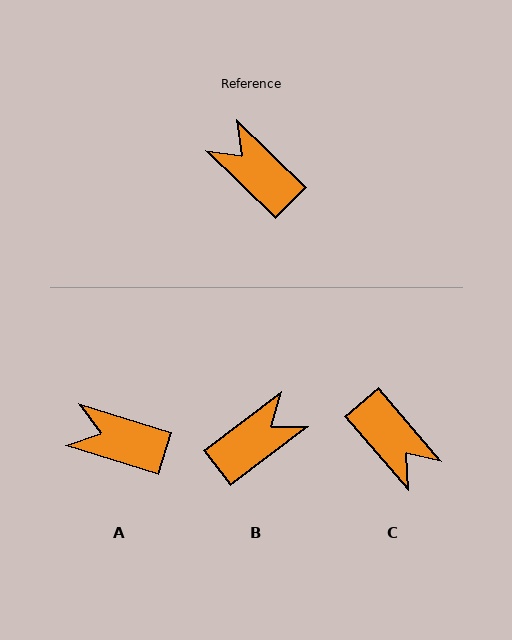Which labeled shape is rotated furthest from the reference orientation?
C, about 175 degrees away.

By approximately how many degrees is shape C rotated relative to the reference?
Approximately 175 degrees counter-clockwise.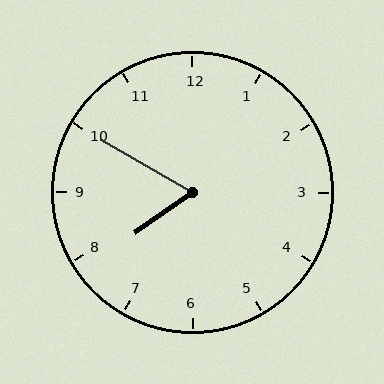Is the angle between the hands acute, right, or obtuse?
It is acute.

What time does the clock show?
7:50.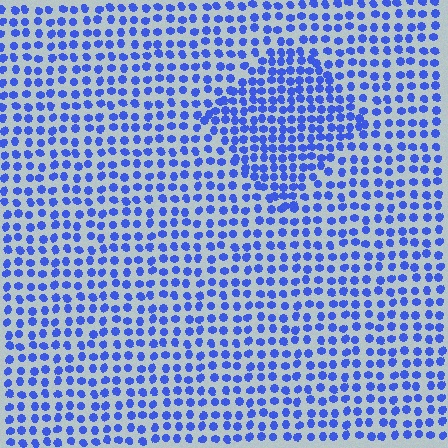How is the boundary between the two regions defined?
The boundary is defined by a change in element density (approximately 1.6x ratio). All elements are the same color, size, and shape.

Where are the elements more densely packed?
The elements are more densely packed inside the diamond boundary.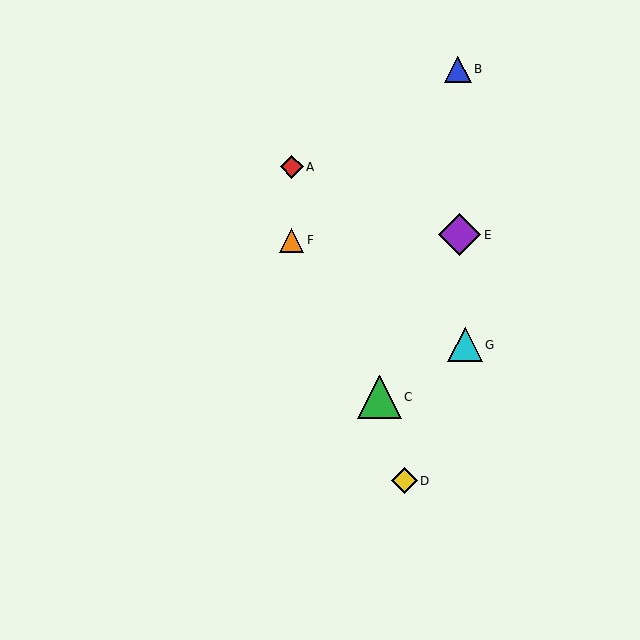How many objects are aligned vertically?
2 objects (A, F) are aligned vertically.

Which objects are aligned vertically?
Objects A, F are aligned vertically.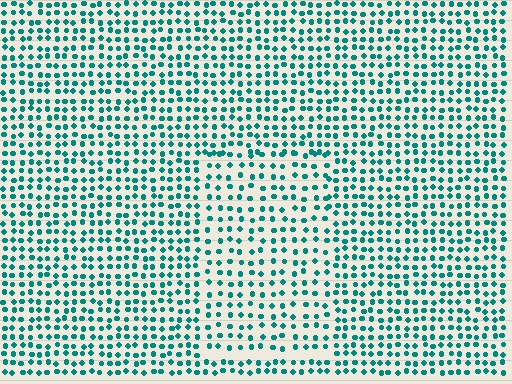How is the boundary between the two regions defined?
The boundary is defined by a change in element density (approximately 1.5x ratio). All elements are the same color, size, and shape.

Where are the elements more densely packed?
The elements are more densely packed outside the rectangle boundary.